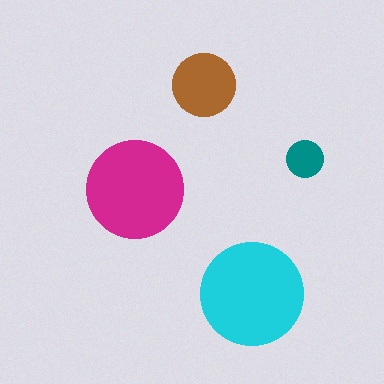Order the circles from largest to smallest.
the cyan one, the magenta one, the brown one, the teal one.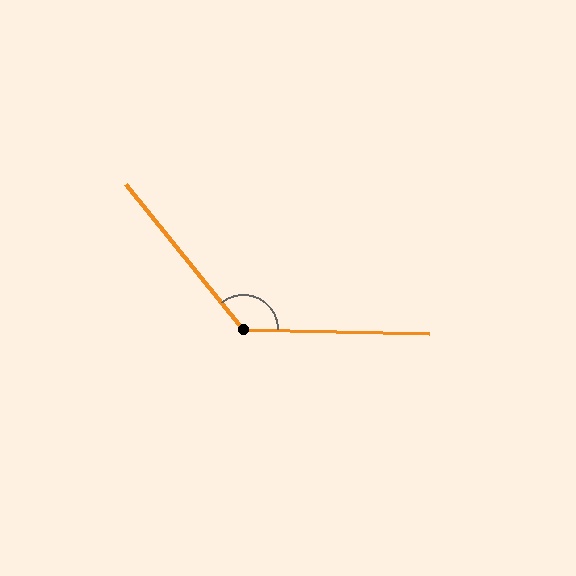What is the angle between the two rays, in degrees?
Approximately 130 degrees.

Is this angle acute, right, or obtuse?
It is obtuse.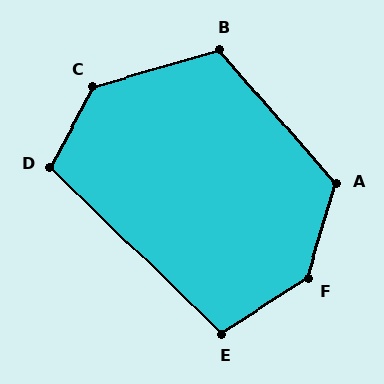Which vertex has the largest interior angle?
F, at approximately 139 degrees.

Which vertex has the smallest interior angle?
E, at approximately 104 degrees.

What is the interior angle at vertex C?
Approximately 134 degrees (obtuse).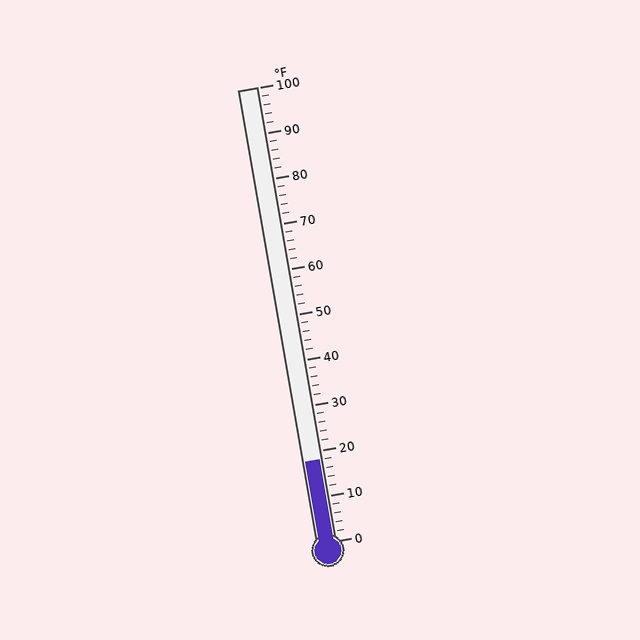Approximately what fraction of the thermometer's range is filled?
The thermometer is filled to approximately 20% of its range.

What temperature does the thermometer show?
The thermometer shows approximately 18°F.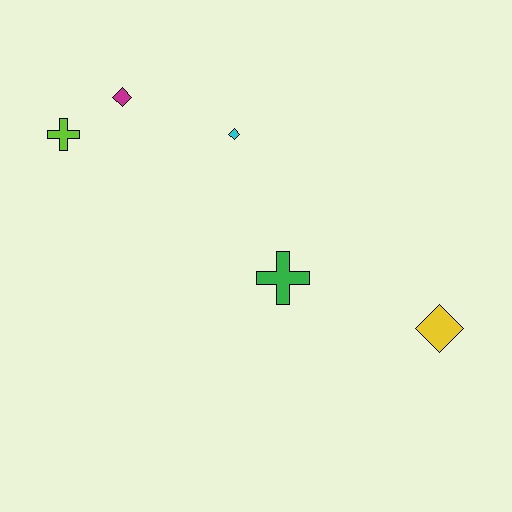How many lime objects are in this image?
There is 1 lime object.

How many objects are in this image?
There are 5 objects.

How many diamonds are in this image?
There are 3 diamonds.